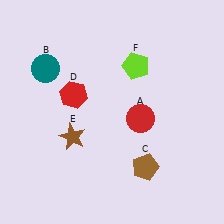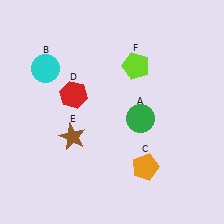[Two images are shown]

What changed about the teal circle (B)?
In Image 1, B is teal. In Image 2, it changed to cyan.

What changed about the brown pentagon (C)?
In Image 1, C is brown. In Image 2, it changed to orange.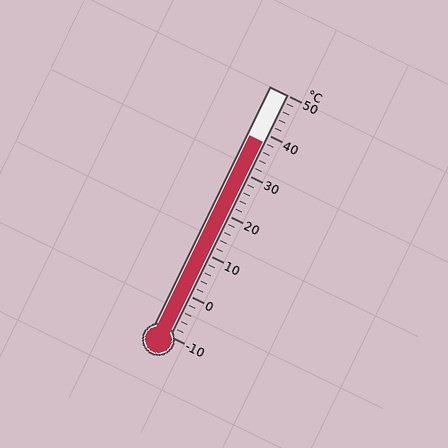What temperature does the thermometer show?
The thermometer shows approximately 38°C.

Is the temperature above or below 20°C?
The temperature is above 20°C.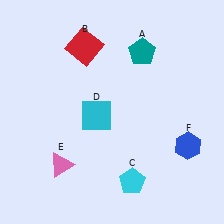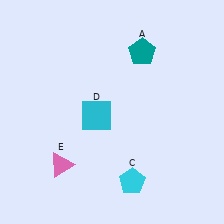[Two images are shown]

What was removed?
The red square (B), the blue hexagon (F) were removed in Image 2.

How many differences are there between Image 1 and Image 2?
There are 2 differences between the two images.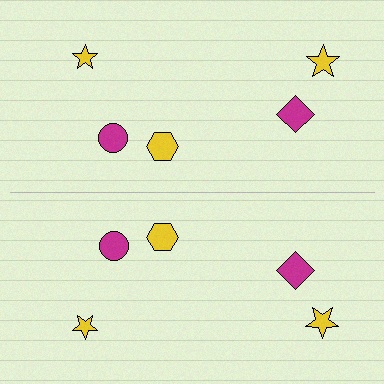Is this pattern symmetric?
Yes, this pattern has bilateral (reflection) symmetry.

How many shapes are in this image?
There are 10 shapes in this image.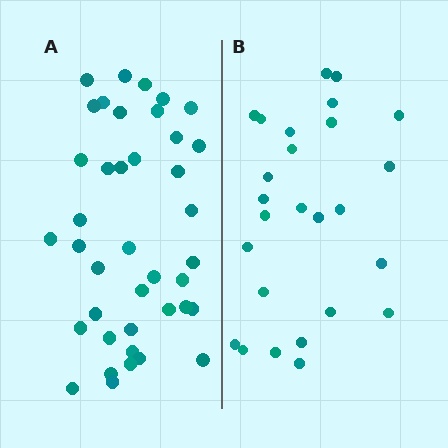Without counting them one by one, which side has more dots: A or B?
Region A (the left region) has more dots.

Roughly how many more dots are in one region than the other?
Region A has approximately 15 more dots than region B.